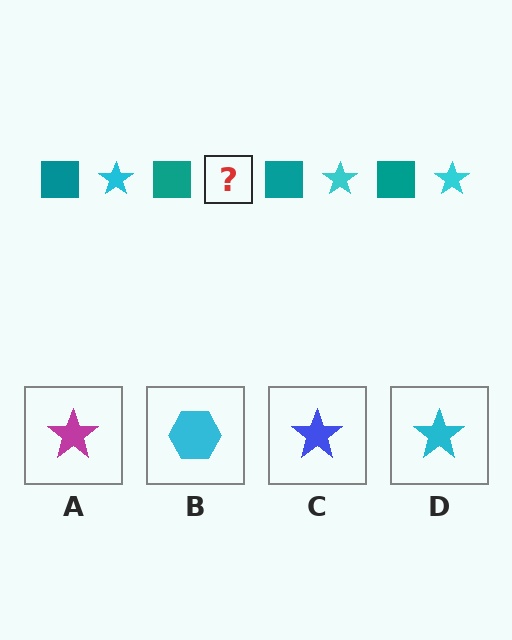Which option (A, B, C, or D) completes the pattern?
D.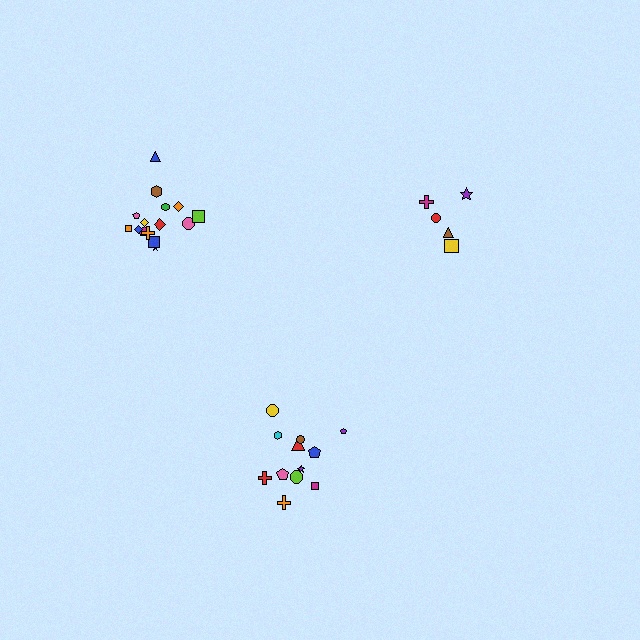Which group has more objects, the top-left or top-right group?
The top-left group.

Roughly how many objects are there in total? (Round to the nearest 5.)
Roughly 30 objects in total.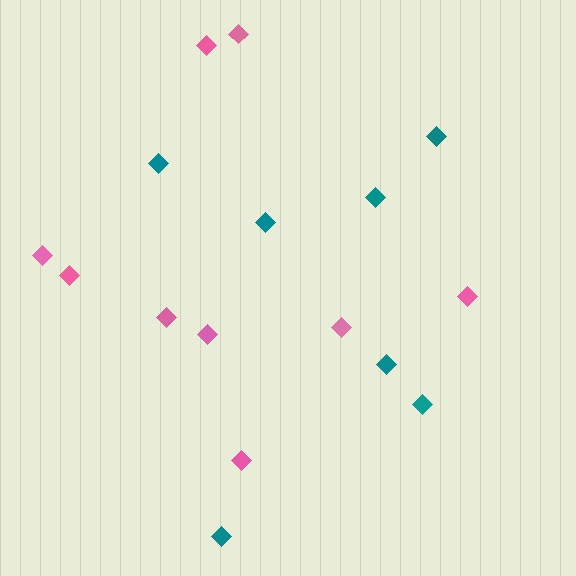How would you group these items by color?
There are 2 groups: one group of pink diamonds (9) and one group of teal diamonds (7).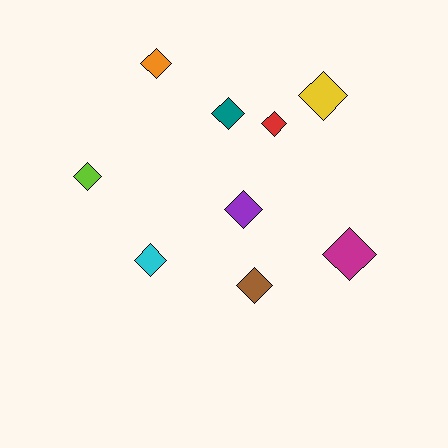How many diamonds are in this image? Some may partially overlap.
There are 9 diamonds.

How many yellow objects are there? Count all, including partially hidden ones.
There is 1 yellow object.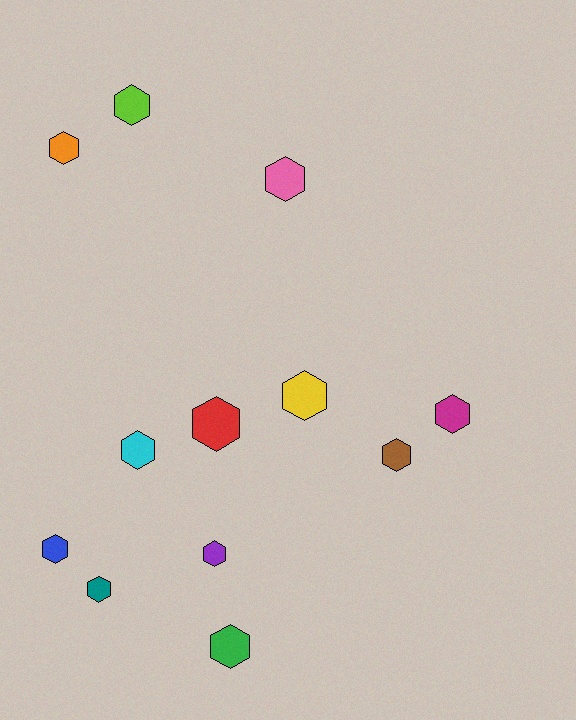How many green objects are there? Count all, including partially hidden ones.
There is 1 green object.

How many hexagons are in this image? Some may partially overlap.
There are 12 hexagons.